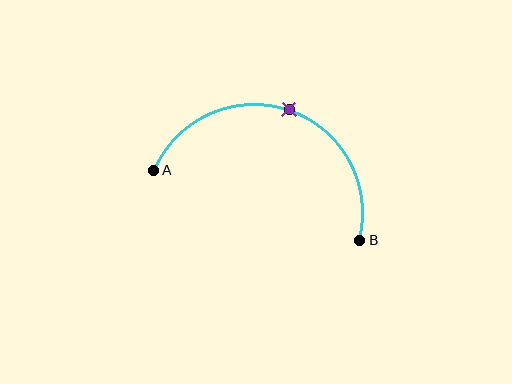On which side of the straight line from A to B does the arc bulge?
The arc bulges above the straight line connecting A and B.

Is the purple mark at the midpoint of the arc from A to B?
Yes. The purple mark lies on the arc at equal arc-length from both A and B — it is the arc midpoint.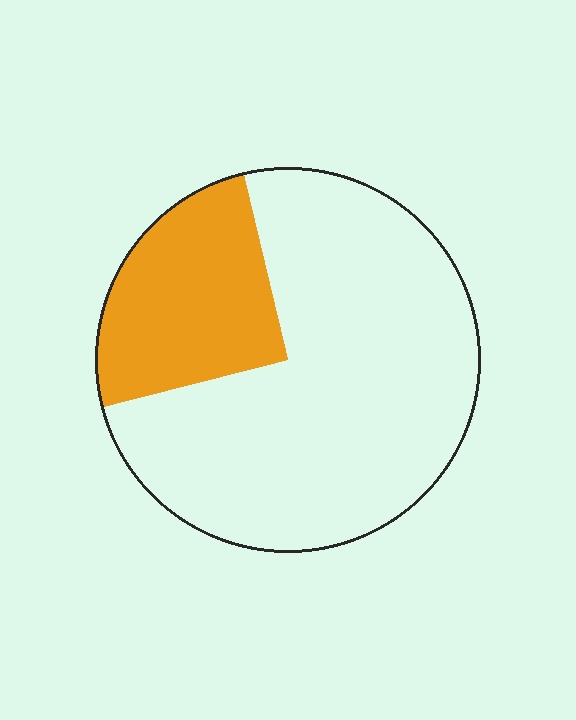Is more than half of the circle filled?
No.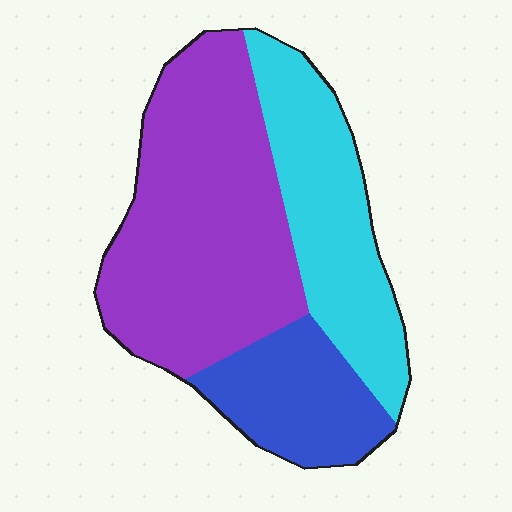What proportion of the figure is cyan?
Cyan takes up between a sixth and a third of the figure.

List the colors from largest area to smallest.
From largest to smallest: purple, cyan, blue.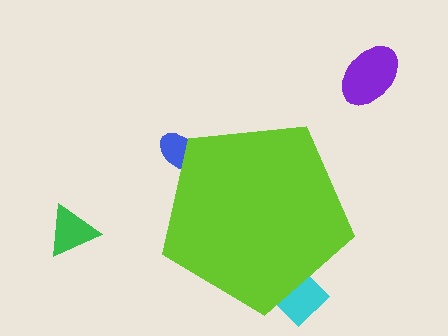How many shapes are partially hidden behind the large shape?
2 shapes are partially hidden.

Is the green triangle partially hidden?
No, the green triangle is fully visible.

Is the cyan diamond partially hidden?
Yes, the cyan diamond is partially hidden behind the lime pentagon.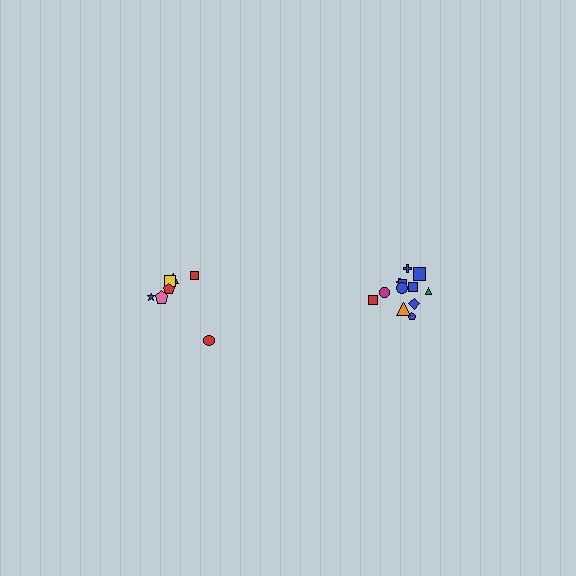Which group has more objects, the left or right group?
The right group.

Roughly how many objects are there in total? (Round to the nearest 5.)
Roughly 20 objects in total.